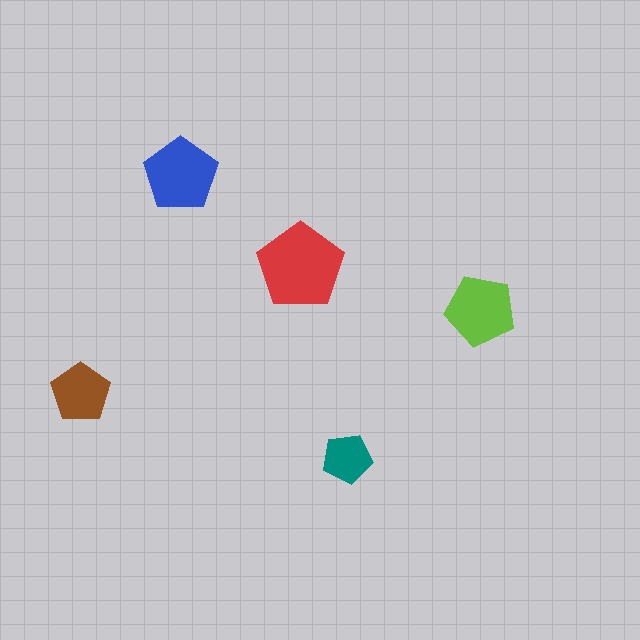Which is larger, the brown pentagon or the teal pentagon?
The brown one.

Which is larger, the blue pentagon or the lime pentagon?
The blue one.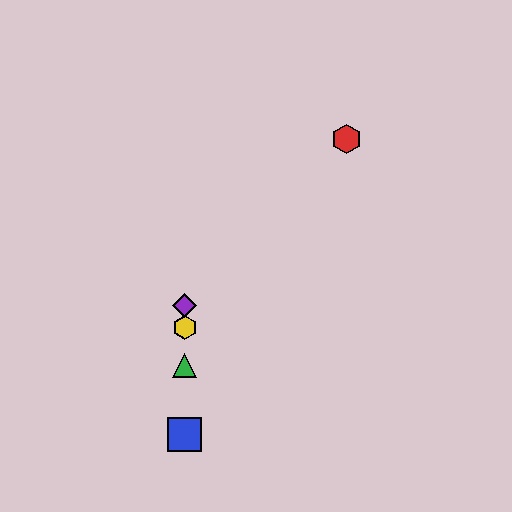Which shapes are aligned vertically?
The blue square, the green triangle, the yellow hexagon, the purple diamond are aligned vertically.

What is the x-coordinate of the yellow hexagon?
The yellow hexagon is at x≈185.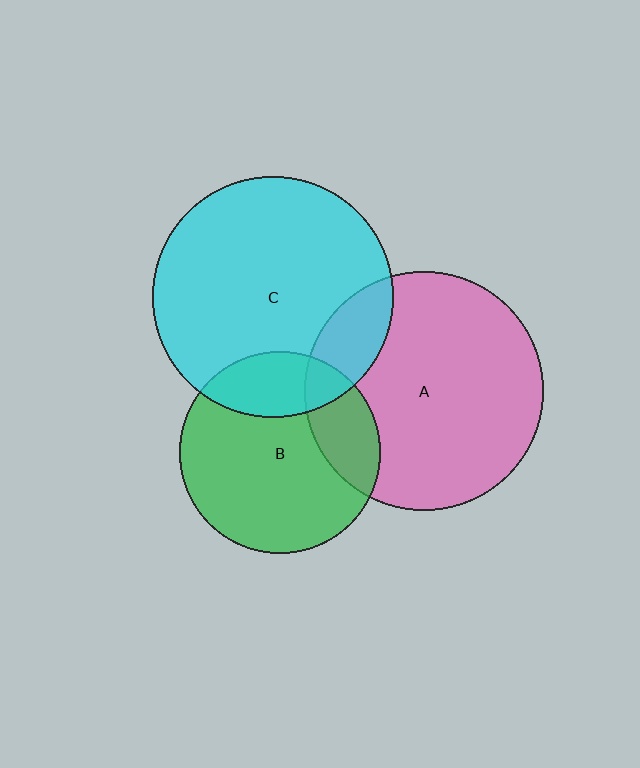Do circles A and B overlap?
Yes.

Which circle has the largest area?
Circle C (cyan).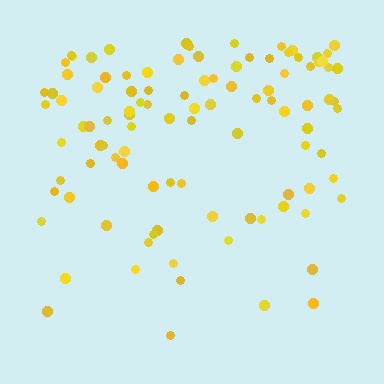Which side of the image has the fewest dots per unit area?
The bottom.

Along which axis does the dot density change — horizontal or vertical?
Vertical.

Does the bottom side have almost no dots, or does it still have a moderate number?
Still a moderate number, just noticeably fewer than the top.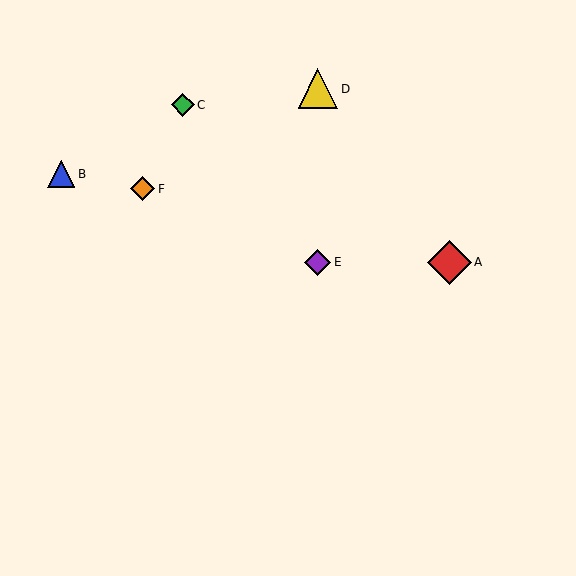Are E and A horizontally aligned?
Yes, both are at y≈262.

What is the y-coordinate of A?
Object A is at y≈262.